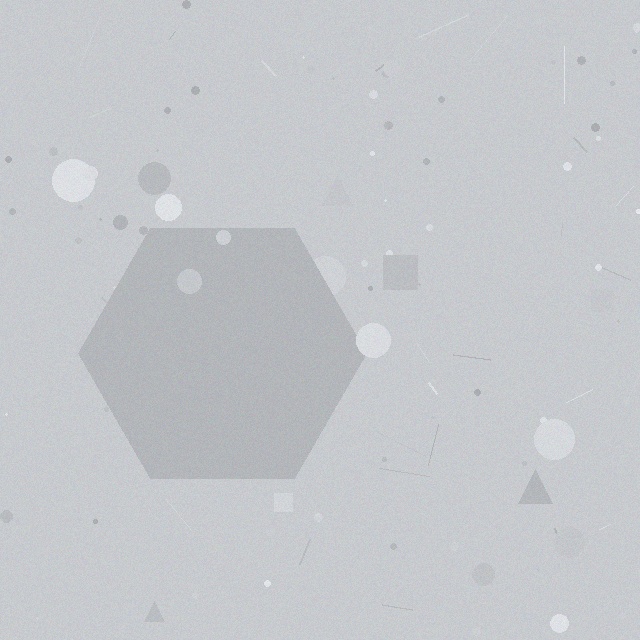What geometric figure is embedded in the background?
A hexagon is embedded in the background.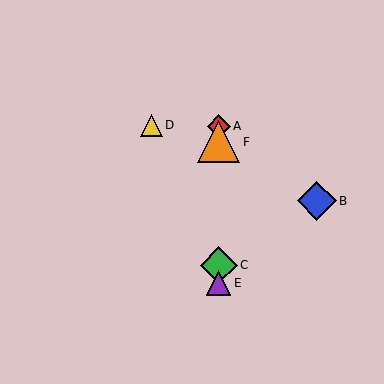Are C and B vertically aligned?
No, C is at x≈219 and B is at x≈317.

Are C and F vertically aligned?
Yes, both are at x≈219.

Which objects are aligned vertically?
Objects A, C, E, F are aligned vertically.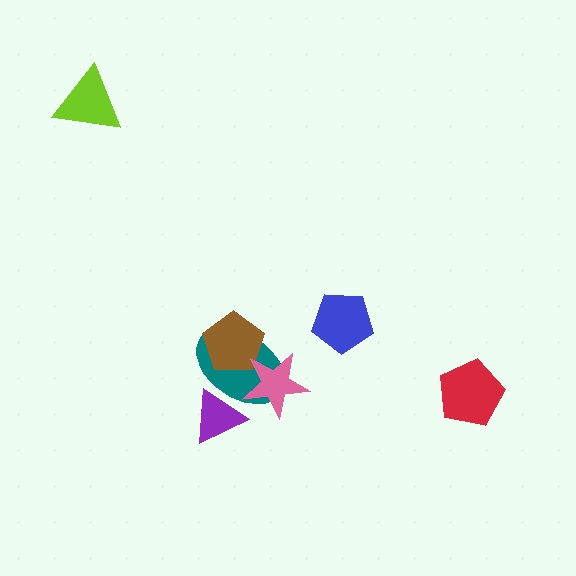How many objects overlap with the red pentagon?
0 objects overlap with the red pentagon.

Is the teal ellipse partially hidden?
Yes, it is partially covered by another shape.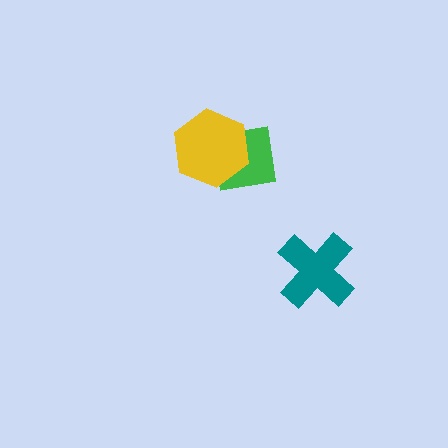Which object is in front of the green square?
The yellow hexagon is in front of the green square.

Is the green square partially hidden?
Yes, it is partially covered by another shape.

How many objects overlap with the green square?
1 object overlaps with the green square.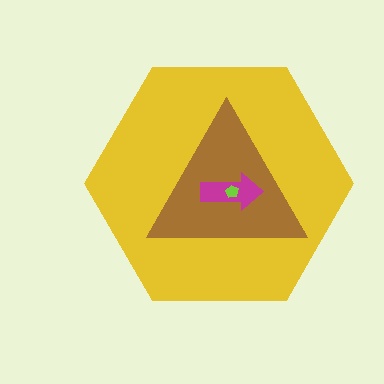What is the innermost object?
The lime pentagon.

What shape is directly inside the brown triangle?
The magenta arrow.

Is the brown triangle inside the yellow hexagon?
Yes.